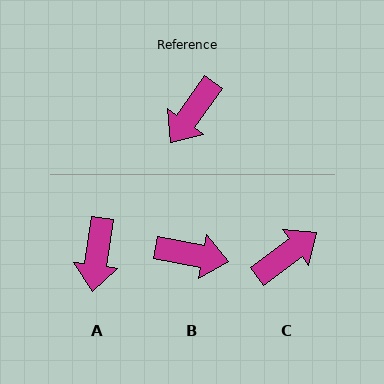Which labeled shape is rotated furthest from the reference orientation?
C, about 161 degrees away.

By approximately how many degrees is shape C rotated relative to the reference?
Approximately 161 degrees counter-clockwise.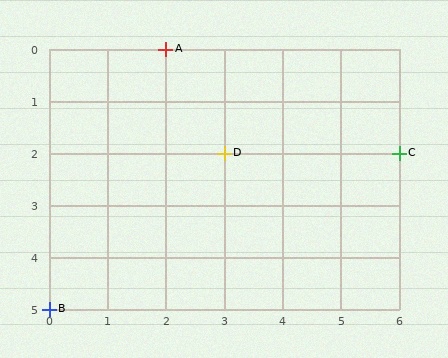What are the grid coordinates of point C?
Point C is at grid coordinates (6, 2).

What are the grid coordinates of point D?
Point D is at grid coordinates (3, 2).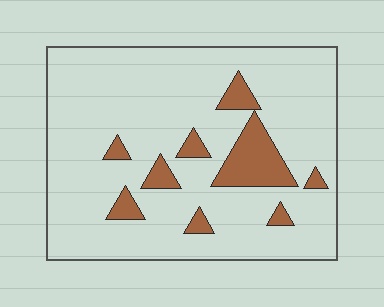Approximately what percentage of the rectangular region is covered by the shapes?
Approximately 15%.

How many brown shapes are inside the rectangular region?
9.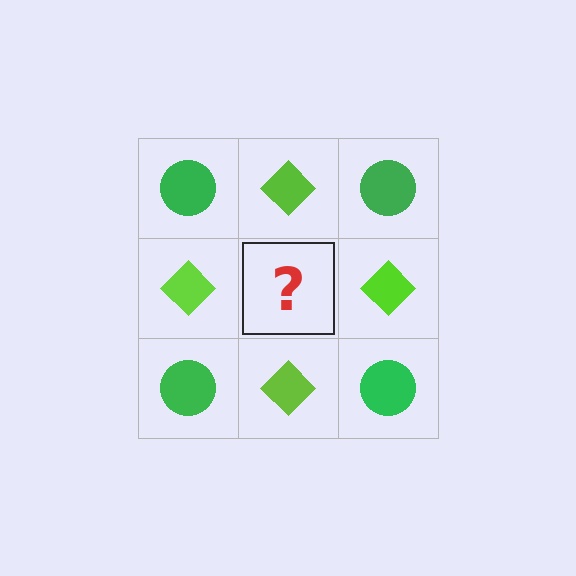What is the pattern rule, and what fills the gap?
The rule is that it alternates green circle and lime diamond in a checkerboard pattern. The gap should be filled with a green circle.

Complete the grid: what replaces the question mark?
The question mark should be replaced with a green circle.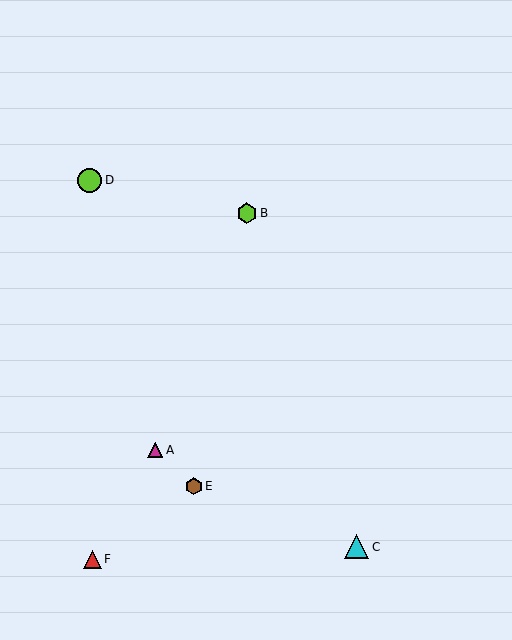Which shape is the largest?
The lime circle (labeled D) is the largest.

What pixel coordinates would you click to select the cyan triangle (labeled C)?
Click at (357, 547) to select the cyan triangle C.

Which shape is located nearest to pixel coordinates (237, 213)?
The lime hexagon (labeled B) at (247, 213) is nearest to that location.